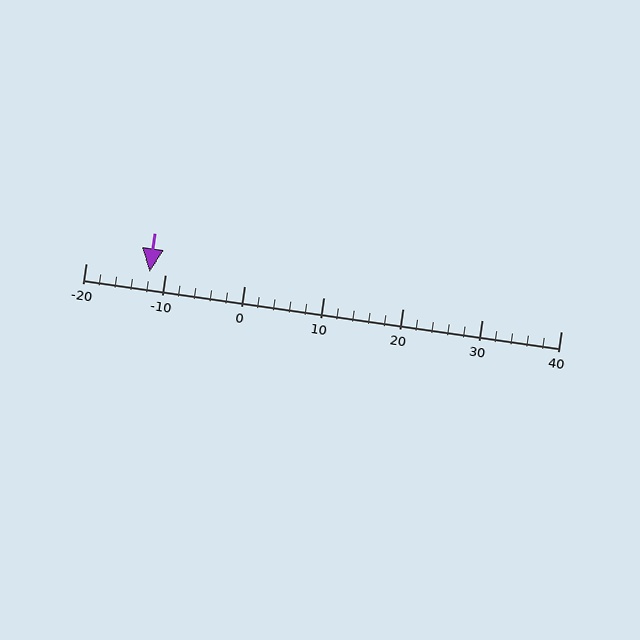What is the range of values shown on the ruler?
The ruler shows values from -20 to 40.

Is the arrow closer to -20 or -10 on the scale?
The arrow is closer to -10.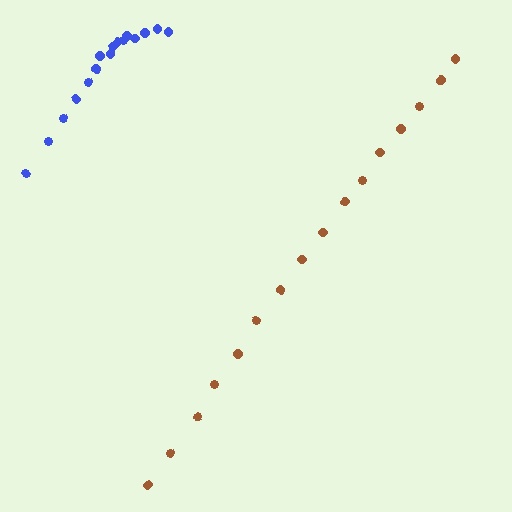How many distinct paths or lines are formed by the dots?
There are 2 distinct paths.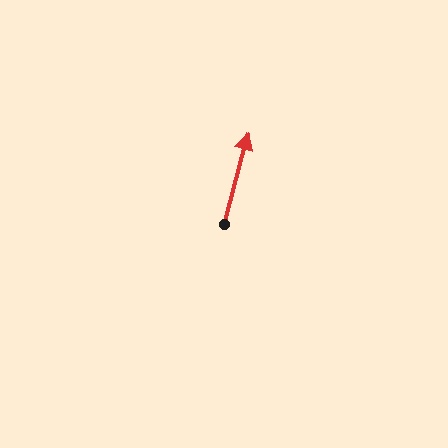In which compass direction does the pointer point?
North.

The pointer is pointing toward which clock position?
Roughly 12 o'clock.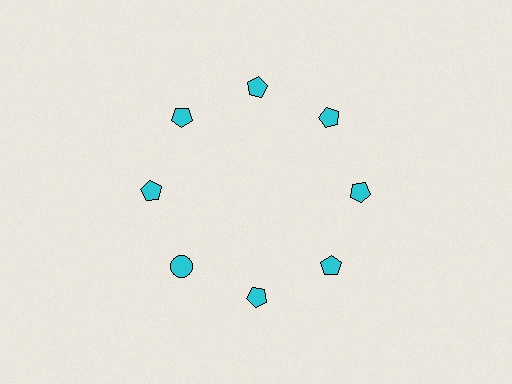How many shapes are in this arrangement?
There are 8 shapes arranged in a ring pattern.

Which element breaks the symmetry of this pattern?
The cyan circle at roughly the 8 o'clock position breaks the symmetry. All other shapes are cyan pentagons.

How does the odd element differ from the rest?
It has a different shape: circle instead of pentagon.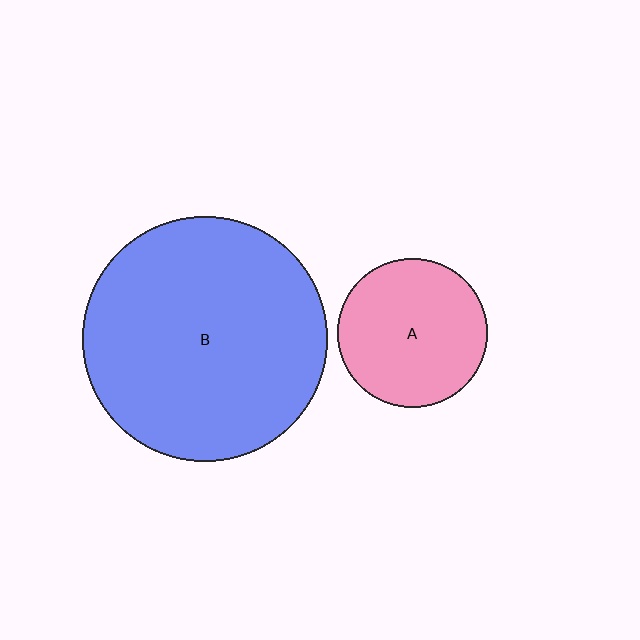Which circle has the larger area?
Circle B (blue).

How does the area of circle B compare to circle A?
Approximately 2.7 times.